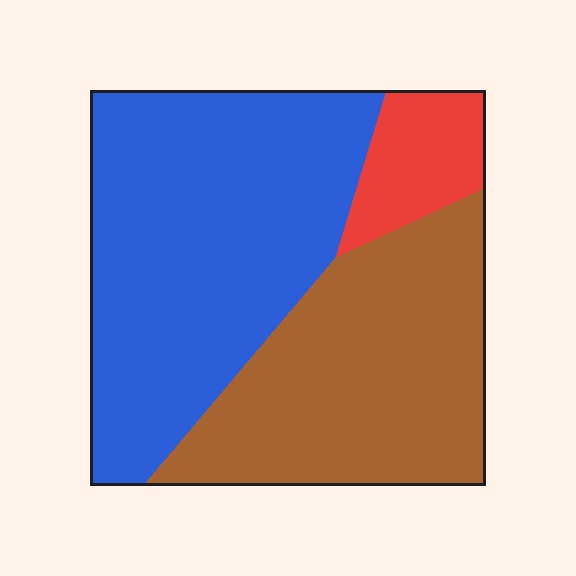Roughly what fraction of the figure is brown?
Brown takes up about two fifths (2/5) of the figure.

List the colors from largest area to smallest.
From largest to smallest: blue, brown, red.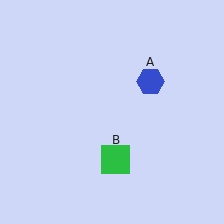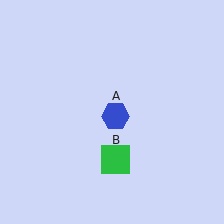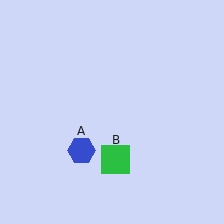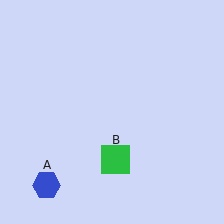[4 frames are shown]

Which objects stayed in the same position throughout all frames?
Green square (object B) remained stationary.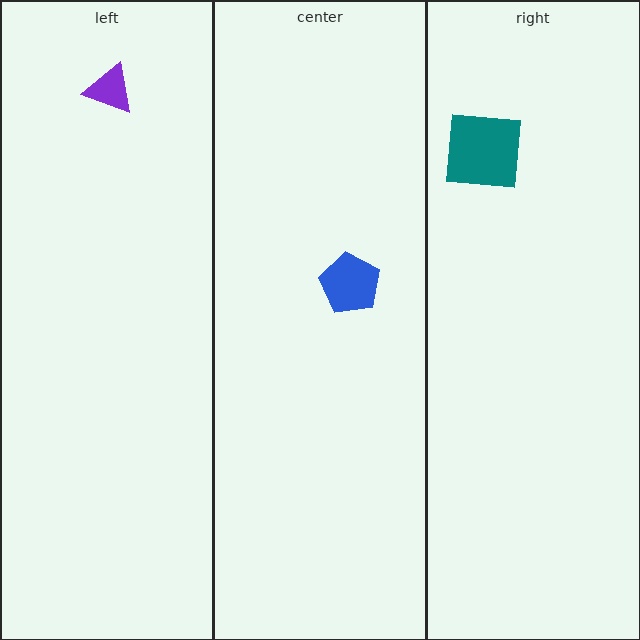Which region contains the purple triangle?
The left region.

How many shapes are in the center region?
1.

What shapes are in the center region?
The blue pentagon.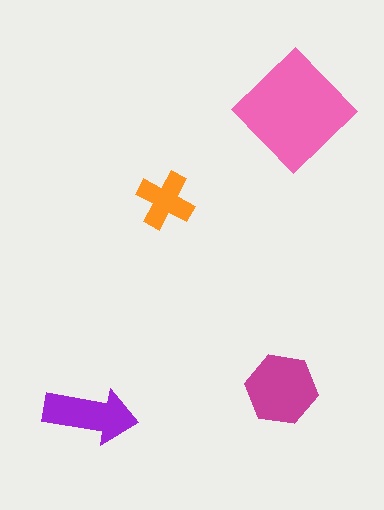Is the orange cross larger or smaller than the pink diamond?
Smaller.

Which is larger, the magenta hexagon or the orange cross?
The magenta hexagon.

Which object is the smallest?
The orange cross.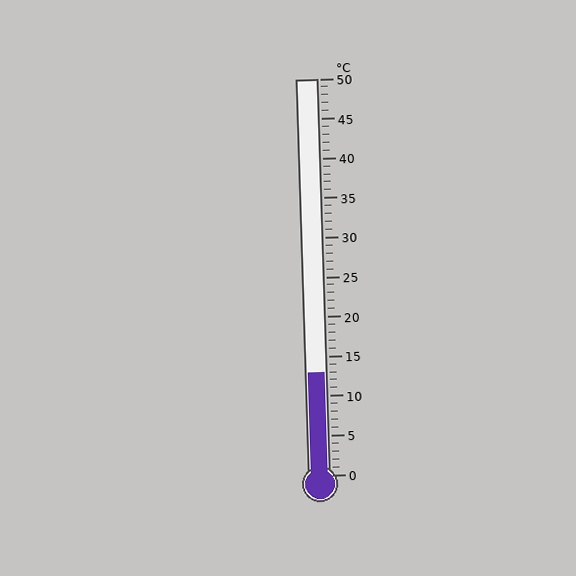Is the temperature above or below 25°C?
The temperature is below 25°C.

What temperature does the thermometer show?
The thermometer shows approximately 13°C.